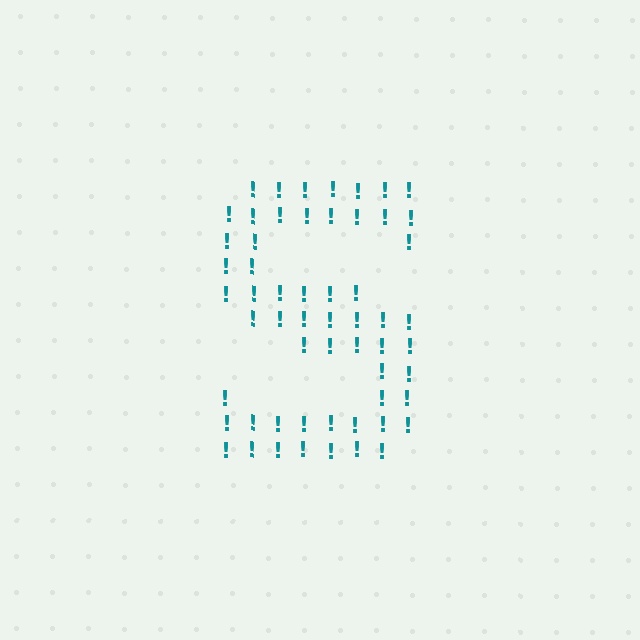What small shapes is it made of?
It is made of small exclamation marks.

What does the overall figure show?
The overall figure shows the letter S.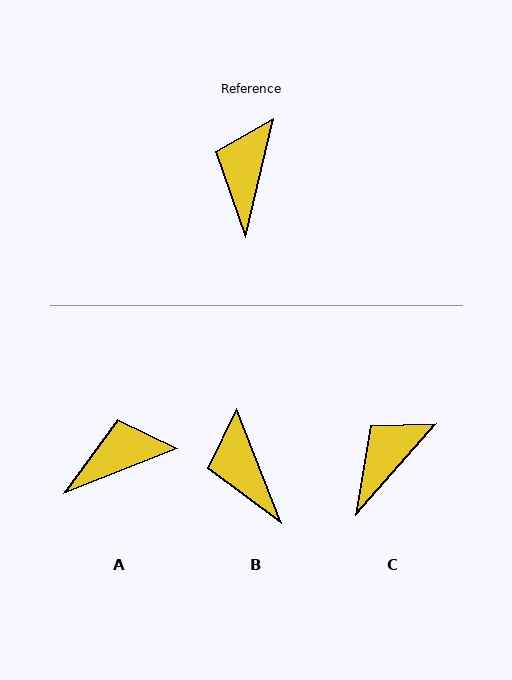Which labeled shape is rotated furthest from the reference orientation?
A, about 55 degrees away.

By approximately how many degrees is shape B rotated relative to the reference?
Approximately 34 degrees counter-clockwise.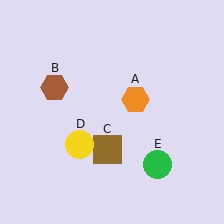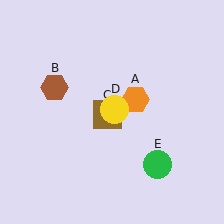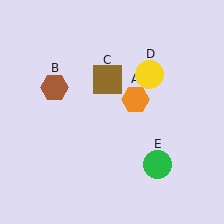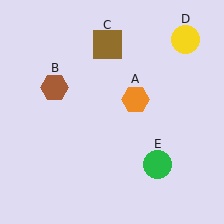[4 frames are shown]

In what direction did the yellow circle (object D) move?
The yellow circle (object D) moved up and to the right.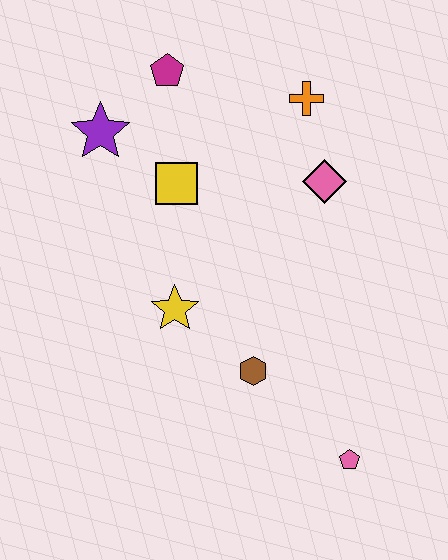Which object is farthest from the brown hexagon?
The magenta pentagon is farthest from the brown hexagon.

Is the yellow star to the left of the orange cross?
Yes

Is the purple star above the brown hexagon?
Yes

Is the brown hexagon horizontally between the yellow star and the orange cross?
Yes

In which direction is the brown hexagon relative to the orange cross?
The brown hexagon is below the orange cross.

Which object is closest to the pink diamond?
The orange cross is closest to the pink diamond.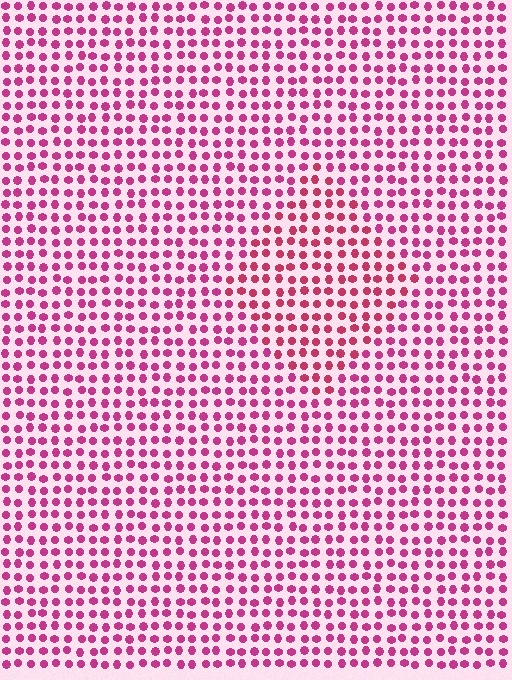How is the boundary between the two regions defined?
The boundary is defined purely by a slight shift in hue (about 17 degrees). Spacing, size, and orientation are identical on both sides.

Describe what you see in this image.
The image is filled with small magenta elements in a uniform arrangement. A diamond-shaped region is visible where the elements are tinted to a slightly different hue, forming a subtle color boundary.